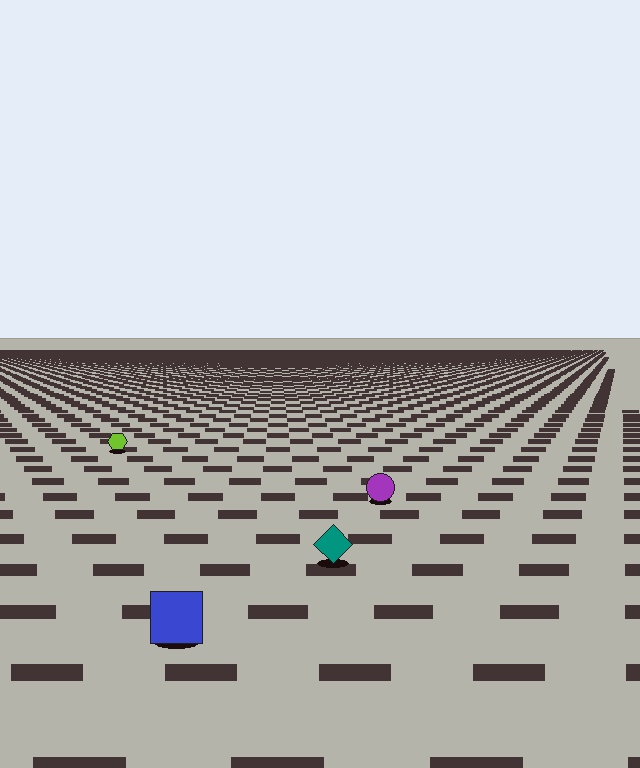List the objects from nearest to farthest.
From nearest to farthest: the blue square, the teal diamond, the purple circle, the lime hexagon.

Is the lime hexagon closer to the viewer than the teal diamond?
No. The teal diamond is closer — you can tell from the texture gradient: the ground texture is coarser near it.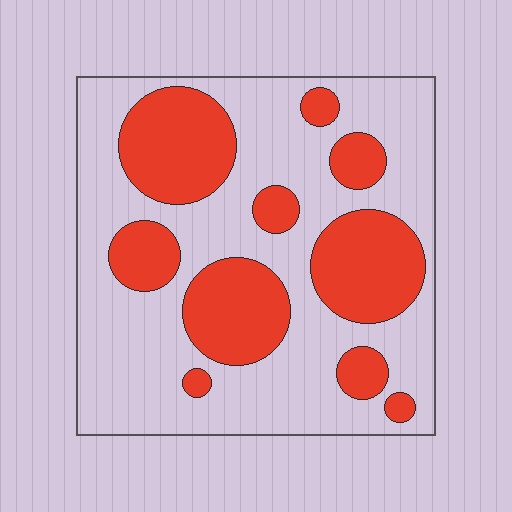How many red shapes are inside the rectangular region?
10.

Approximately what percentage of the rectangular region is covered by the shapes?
Approximately 35%.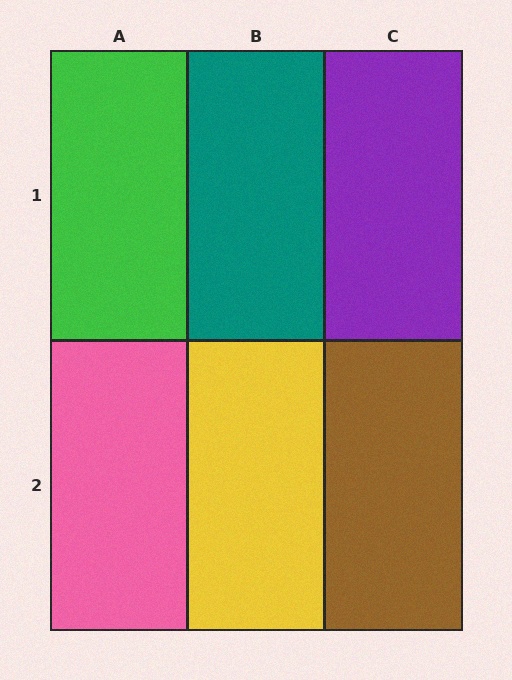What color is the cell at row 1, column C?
Purple.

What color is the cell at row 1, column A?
Green.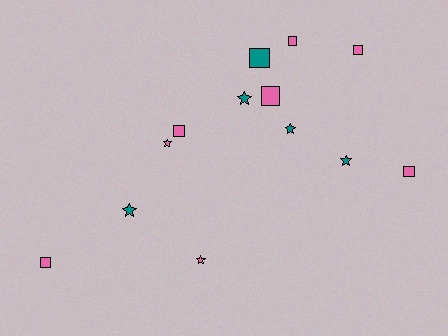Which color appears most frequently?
Pink, with 8 objects.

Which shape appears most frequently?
Square, with 7 objects.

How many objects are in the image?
There are 13 objects.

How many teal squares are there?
There is 1 teal square.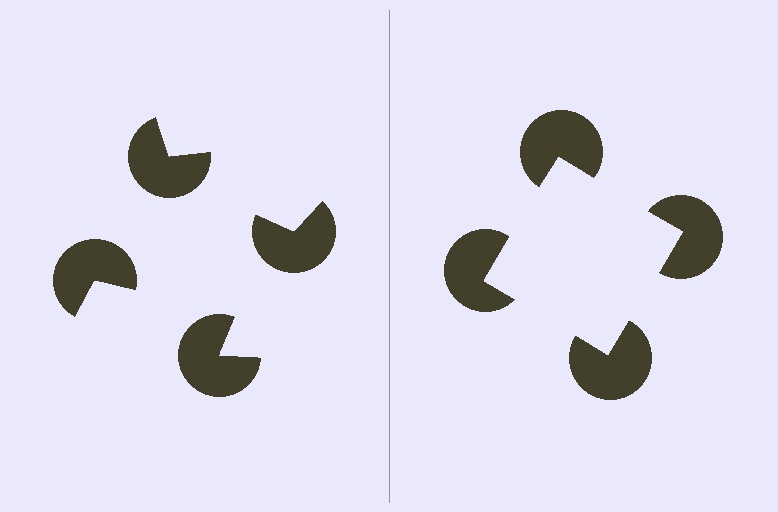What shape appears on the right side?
An illusory square.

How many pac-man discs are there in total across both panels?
8 — 4 on each side.